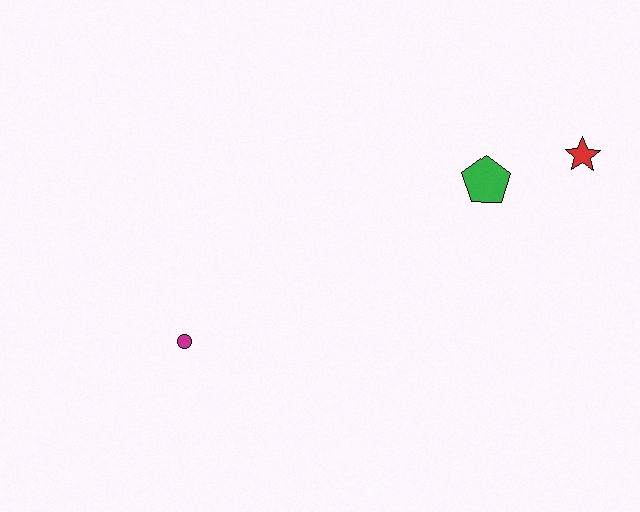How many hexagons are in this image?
There are no hexagons.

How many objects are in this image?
There are 3 objects.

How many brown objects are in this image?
There are no brown objects.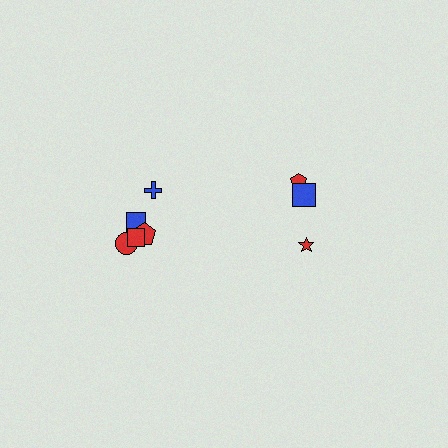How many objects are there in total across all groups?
There are 8 objects.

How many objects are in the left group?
There are 5 objects.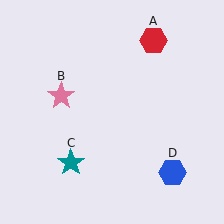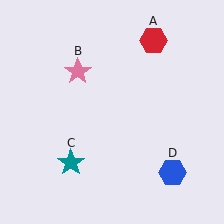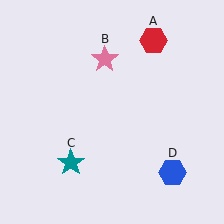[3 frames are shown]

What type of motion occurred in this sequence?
The pink star (object B) rotated clockwise around the center of the scene.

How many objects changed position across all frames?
1 object changed position: pink star (object B).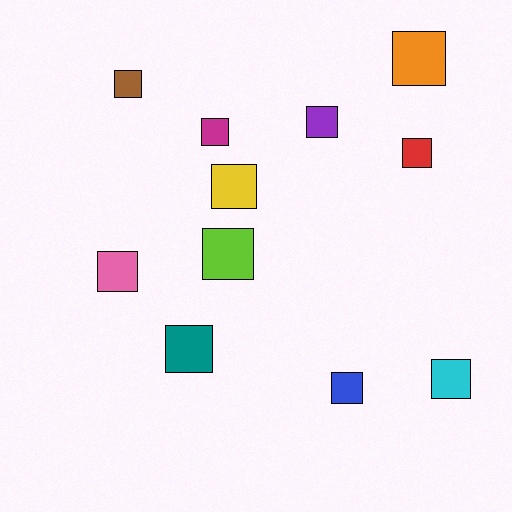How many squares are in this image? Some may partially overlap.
There are 11 squares.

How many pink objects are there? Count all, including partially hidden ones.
There is 1 pink object.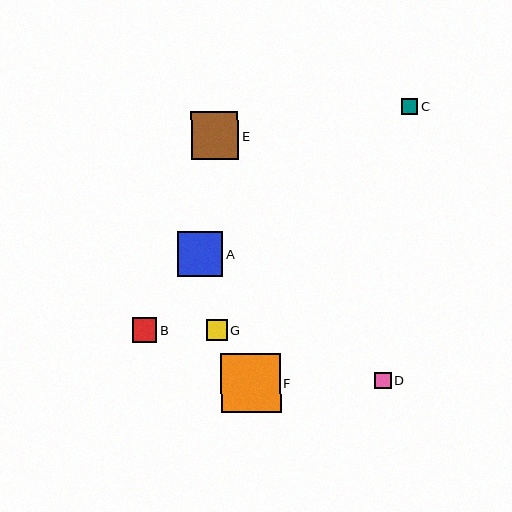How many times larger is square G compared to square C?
Square G is approximately 1.3 times the size of square C.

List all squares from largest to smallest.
From largest to smallest: F, E, A, B, G, D, C.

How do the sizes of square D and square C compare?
Square D and square C are approximately the same size.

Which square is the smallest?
Square C is the smallest with a size of approximately 16 pixels.